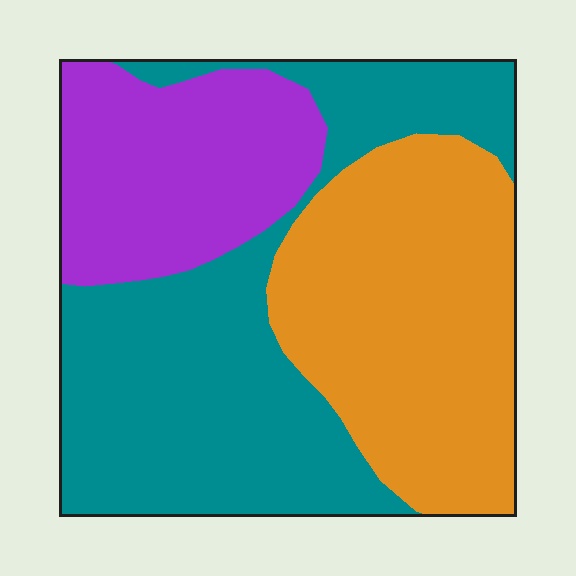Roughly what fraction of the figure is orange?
Orange takes up about one third (1/3) of the figure.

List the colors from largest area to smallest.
From largest to smallest: teal, orange, purple.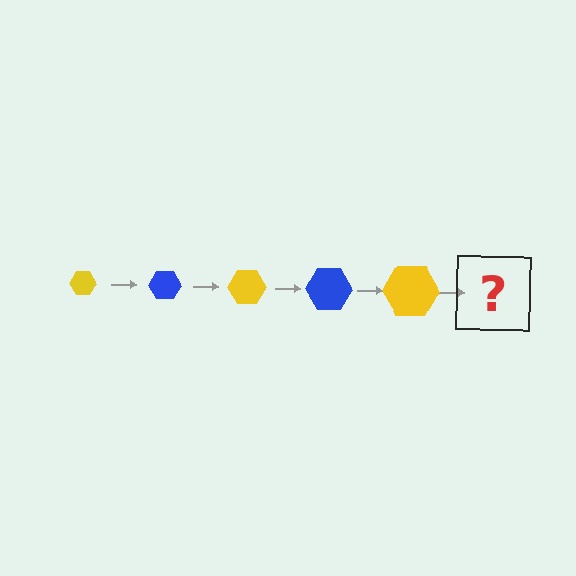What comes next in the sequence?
The next element should be a blue hexagon, larger than the previous one.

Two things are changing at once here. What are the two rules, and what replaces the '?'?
The two rules are that the hexagon grows larger each step and the color cycles through yellow and blue. The '?' should be a blue hexagon, larger than the previous one.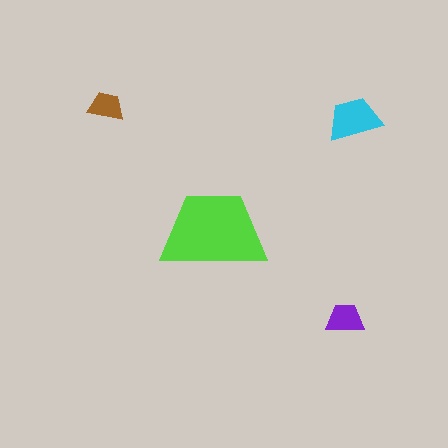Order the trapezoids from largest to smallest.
the lime one, the cyan one, the purple one, the brown one.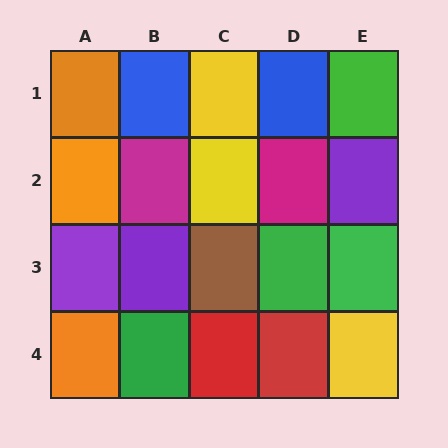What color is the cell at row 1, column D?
Blue.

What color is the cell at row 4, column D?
Red.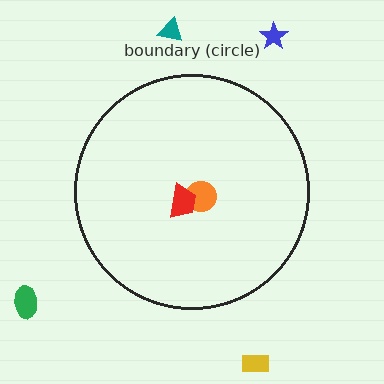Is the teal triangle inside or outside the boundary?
Outside.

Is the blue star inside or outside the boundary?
Outside.